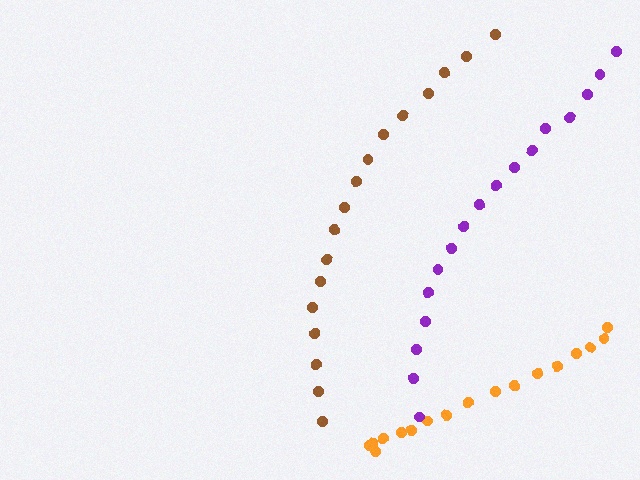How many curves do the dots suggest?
There are 3 distinct paths.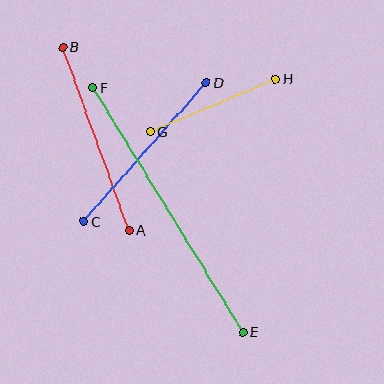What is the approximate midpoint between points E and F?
The midpoint is at approximately (168, 210) pixels.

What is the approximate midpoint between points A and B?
The midpoint is at approximately (96, 139) pixels.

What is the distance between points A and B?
The distance is approximately 195 pixels.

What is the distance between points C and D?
The distance is approximately 185 pixels.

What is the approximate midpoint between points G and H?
The midpoint is at approximately (213, 105) pixels.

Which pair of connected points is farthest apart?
Points E and F are farthest apart.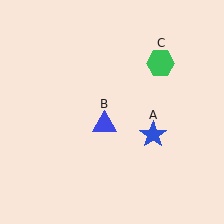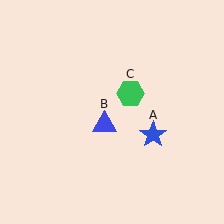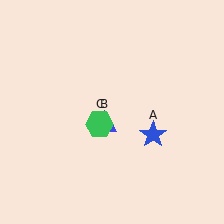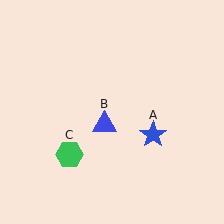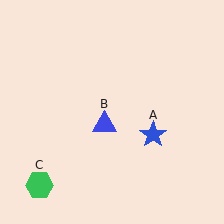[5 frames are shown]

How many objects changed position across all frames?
1 object changed position: green hexagon (object C).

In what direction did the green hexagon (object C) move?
The green hexagon (object C) moved down and to the left.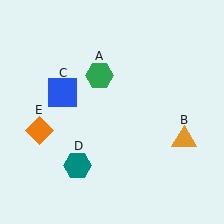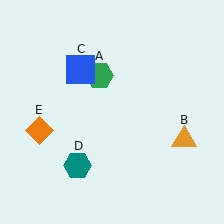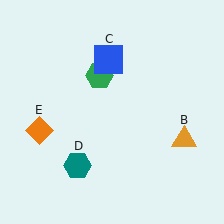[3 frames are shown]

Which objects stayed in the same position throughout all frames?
Green hexagon (object A) and orange triangle (object B) and teal hexagon (object D) and orange diamond (object E) remained stationary.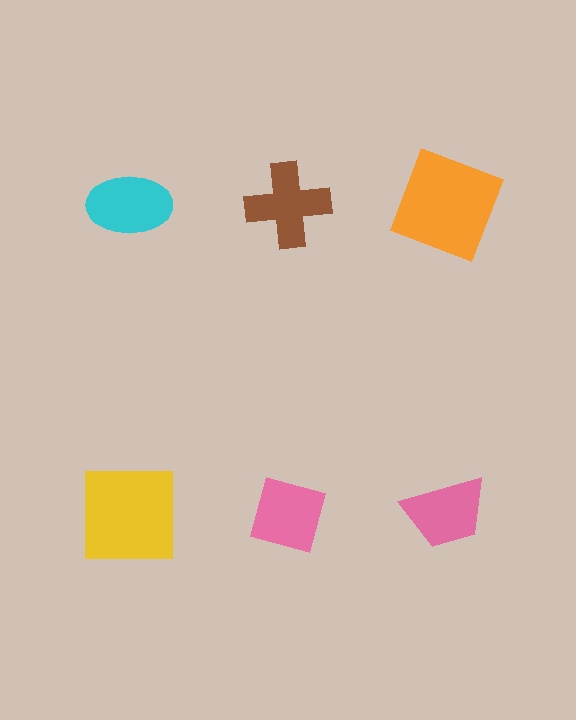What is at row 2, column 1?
A yellow square.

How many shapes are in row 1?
3 shapes.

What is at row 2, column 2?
A pink diamond.